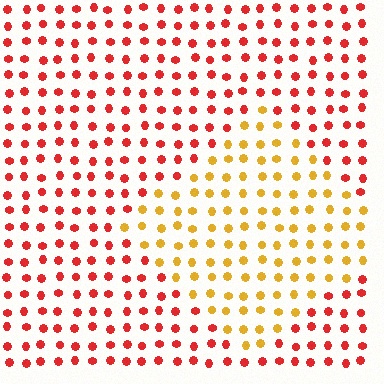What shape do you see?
I see a diamond.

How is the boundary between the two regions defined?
The boundary is defined purely by a slight shift in hue (about 45 degrees). Spacing, size, and orientation are identical on both sides.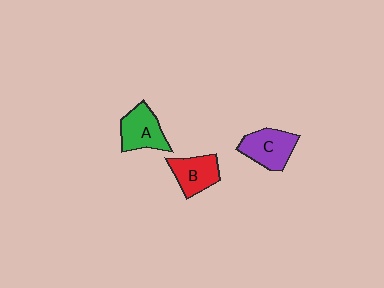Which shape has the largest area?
Shape C (purple).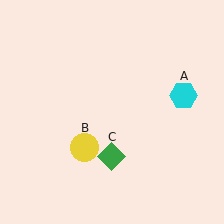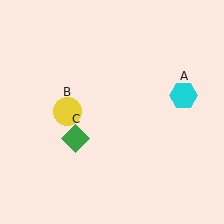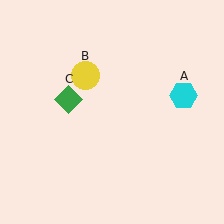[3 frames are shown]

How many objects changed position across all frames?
2 objects changed position: yellow circle (object B), green diamond (object C).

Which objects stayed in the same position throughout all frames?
Cyan hexagon (object A) remained stationary.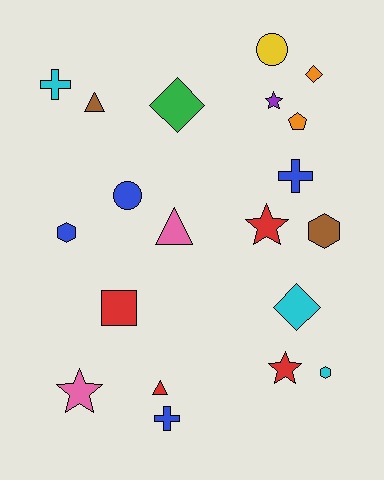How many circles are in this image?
There are 2 circles.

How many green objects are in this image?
There is 1 green object.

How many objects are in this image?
There are 20 objects.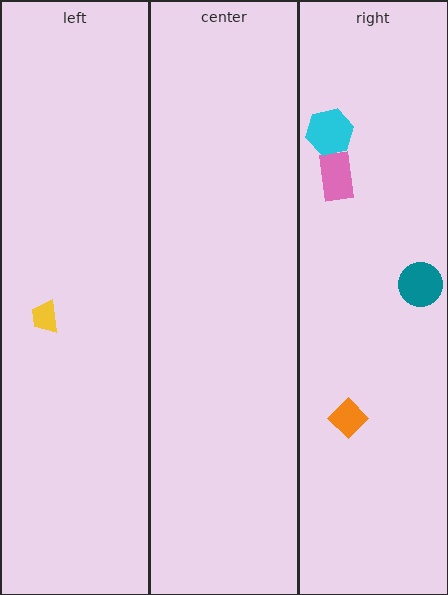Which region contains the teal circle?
The right region.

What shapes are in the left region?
The yellow trapezoid.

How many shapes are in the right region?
4.